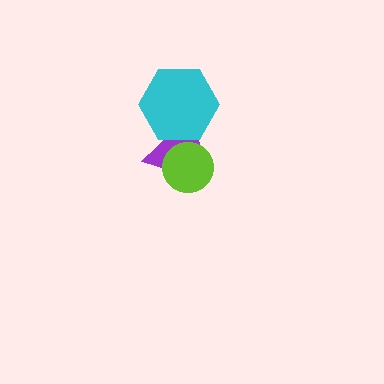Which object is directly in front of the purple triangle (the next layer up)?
The cyan hexagon is directly in front of the purple triangle.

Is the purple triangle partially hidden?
Yes, it is partially covered by another shape.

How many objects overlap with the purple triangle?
2 objects overlap with the purple triangle.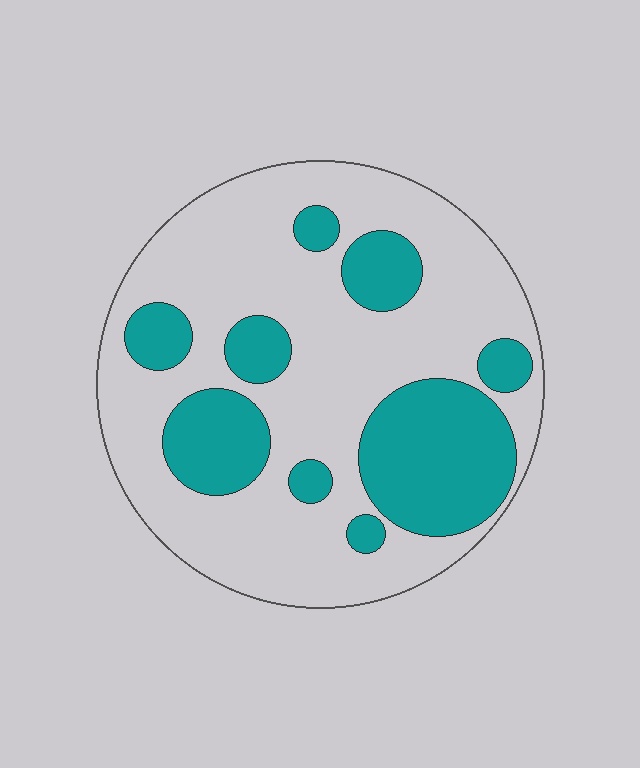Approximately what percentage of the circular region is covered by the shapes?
Approximately 30%.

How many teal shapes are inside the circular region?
9.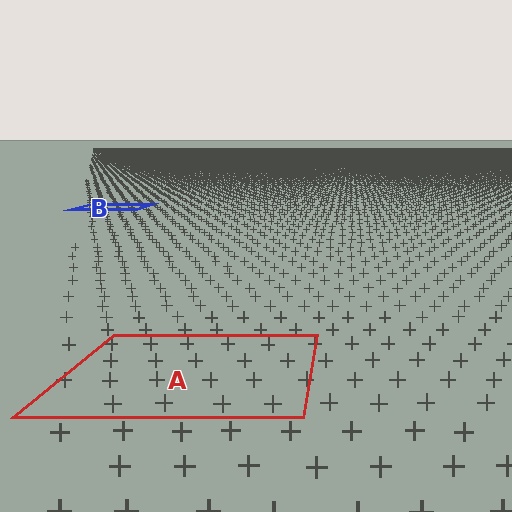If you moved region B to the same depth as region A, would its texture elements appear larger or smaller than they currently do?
They would appear larger. At a closer depth, the same texture elements are projected at a bigger on-screen size.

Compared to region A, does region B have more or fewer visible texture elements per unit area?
Region B has more texture elements per unit area — they are packed more densely because it is farther away.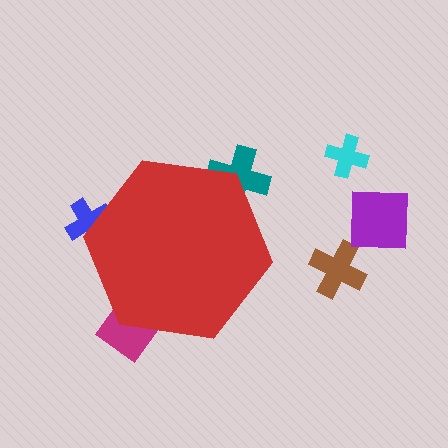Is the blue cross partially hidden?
Yes, the blue cross is partially hidden behind the red hexagon.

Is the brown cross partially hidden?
No, the brown cross is fully visible.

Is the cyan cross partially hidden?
No, the cyan cross is fully visible.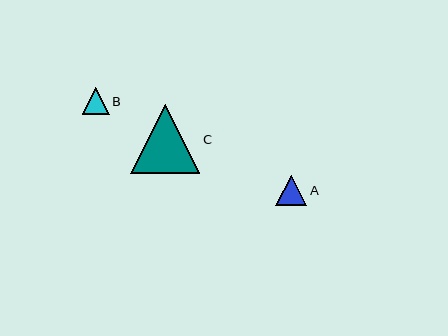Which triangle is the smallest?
Triangle B is the smallest with a size of approximately 27 pixels.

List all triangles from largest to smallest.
From largest to smallest: C, A, B.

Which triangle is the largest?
Triangle C is the largest with a size of approximately 69 pixels.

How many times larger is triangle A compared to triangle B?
Triangle A is approximately 1.1 times the size of triangle B.